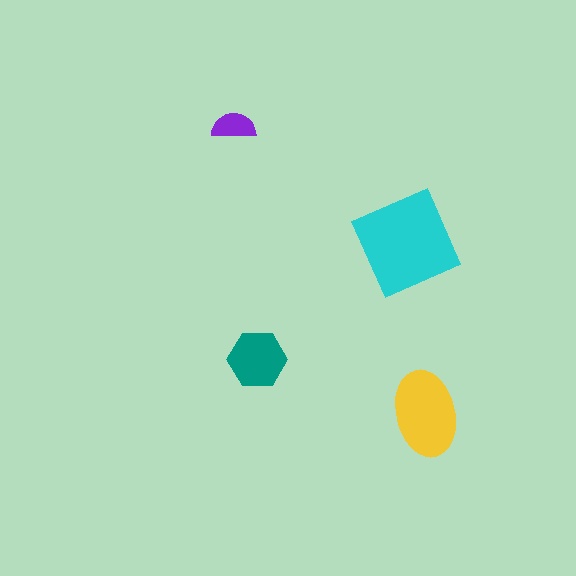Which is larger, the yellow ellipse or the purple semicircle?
The yellow ellipse.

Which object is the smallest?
The purple semicircle.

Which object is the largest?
The cyan diamond.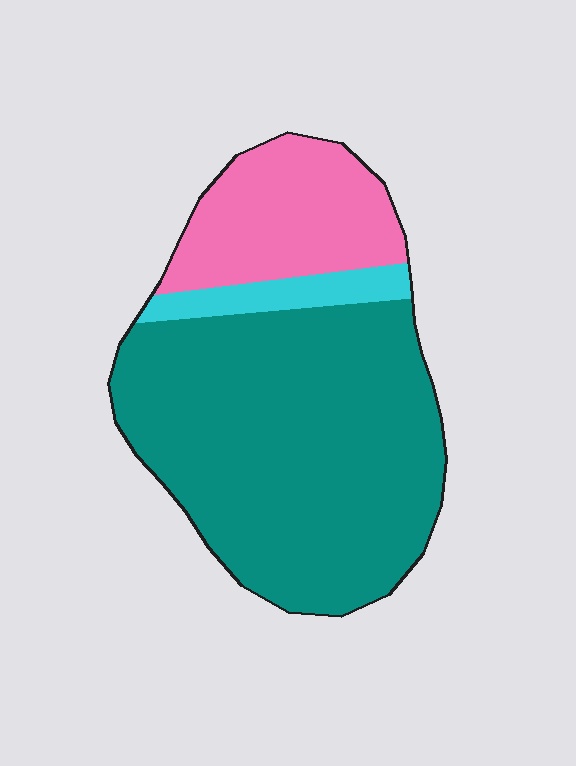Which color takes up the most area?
Teal, at roughly 70%.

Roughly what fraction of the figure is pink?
Pink covers roughly 25% of the figure.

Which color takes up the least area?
Cyan, at roughly 5%.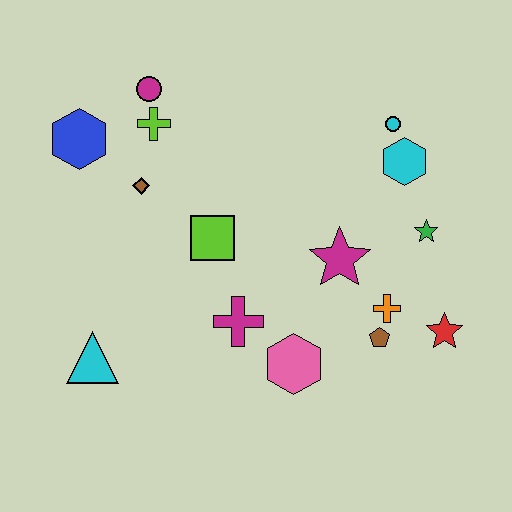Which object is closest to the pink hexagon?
The magenta cross is closest to the pink hexagon.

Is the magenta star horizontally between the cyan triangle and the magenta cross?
No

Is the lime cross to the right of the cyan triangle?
Yes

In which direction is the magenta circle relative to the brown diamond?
The magenta circle is above the brown diamond.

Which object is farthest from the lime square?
The red star is farthest from the lime square.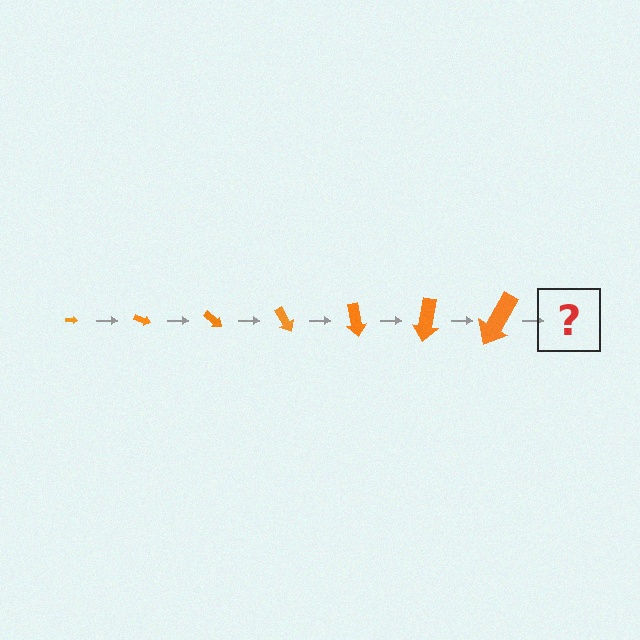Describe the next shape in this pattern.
It should be an arrow, larger than the previous one and rotated 140 degrees from the start.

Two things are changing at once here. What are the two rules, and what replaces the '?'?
The two rules are that the arrow grows larger each step and it rotates 20 degrees each step. The '?' should be an arrow, larger than the previous one and rotated 140 degrees from the start.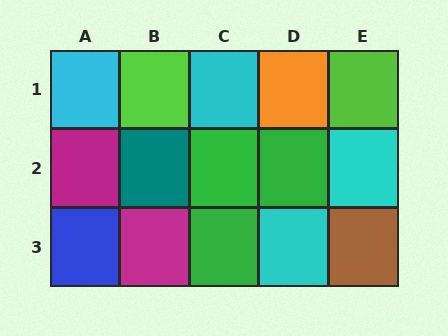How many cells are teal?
1 cell is teal.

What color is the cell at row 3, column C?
Green.